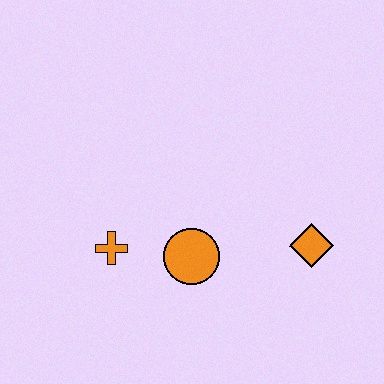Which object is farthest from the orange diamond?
The orange cross is farthest from the orange diamond.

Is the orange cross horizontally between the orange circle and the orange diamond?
No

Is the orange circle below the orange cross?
Yes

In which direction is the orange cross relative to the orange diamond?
The orange cross is to the left of the orange diamond.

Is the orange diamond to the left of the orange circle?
No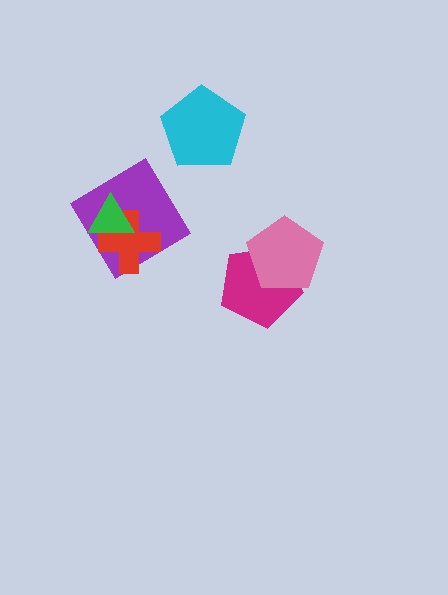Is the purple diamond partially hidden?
Yes, it is partially covered by another shape.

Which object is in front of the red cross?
The green triangle is in front of the red cross.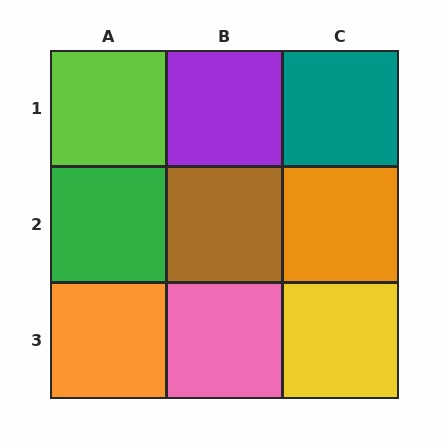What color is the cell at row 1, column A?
Lime.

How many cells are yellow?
1 cell is yellow.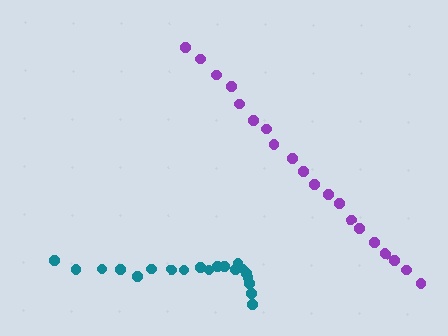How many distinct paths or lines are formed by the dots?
There are 2 distinct paths.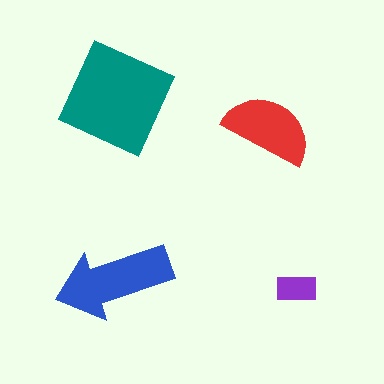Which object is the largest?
The teal square.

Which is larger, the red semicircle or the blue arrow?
The blue arrow.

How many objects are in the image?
There are 4 objects in the image.